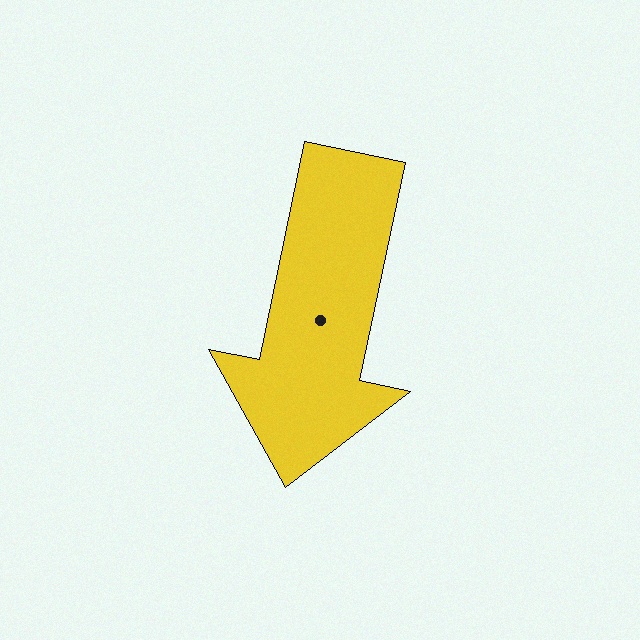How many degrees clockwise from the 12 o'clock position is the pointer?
Approximately 192 degrees.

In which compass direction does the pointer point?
South.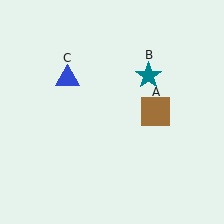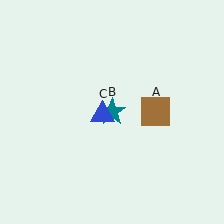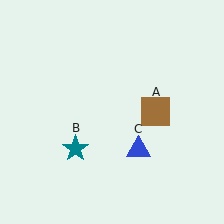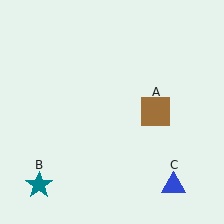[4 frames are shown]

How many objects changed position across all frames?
2 objects changed position: teal star (object B), blue triangle (object C).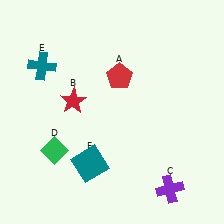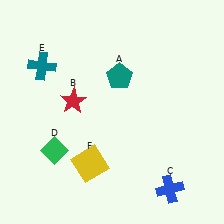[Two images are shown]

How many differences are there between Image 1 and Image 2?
There are 3 differences between the two images.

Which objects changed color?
A changed from red to teal. C changed from purple to blue. F changed from teal to yellow.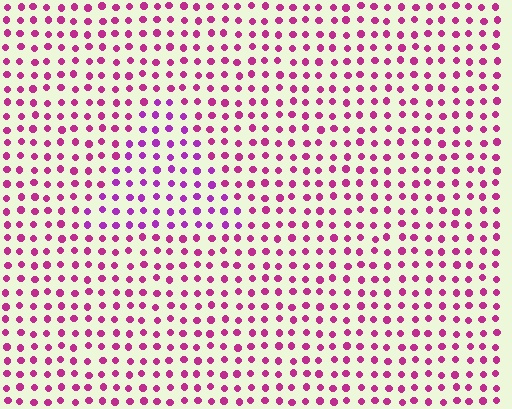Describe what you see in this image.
The image is filled with small magenta elements in a uniform arrangement. A triangle-shaped region is visible where the elements are tinted to a slightly different hue, forming a subtle color boundary.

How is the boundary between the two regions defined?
The boundary is defined purely by a slight shift in hue (about 27 degrees). Spacing, size, and orientation are identical on both sides.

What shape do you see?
I see a triangle.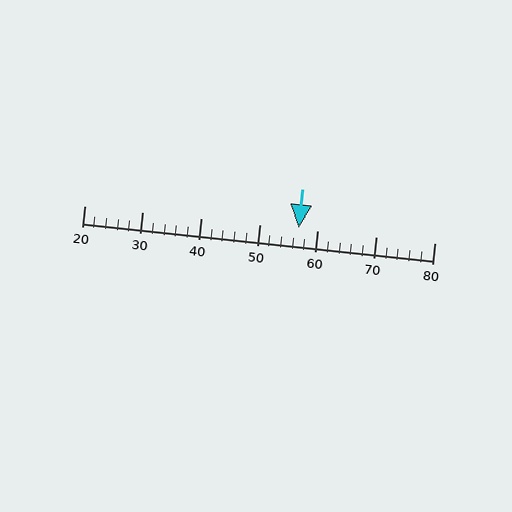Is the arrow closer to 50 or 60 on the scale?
The arrow is closer to 60.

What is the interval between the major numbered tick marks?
The major tick marks are spaced 10 units apart.